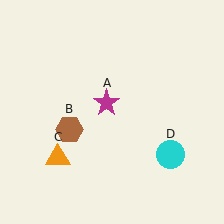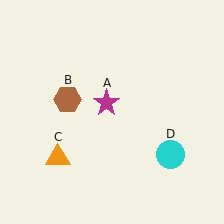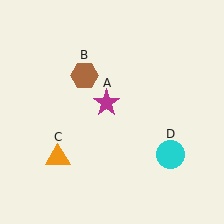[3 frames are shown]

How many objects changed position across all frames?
1 object changed position: brown hexagon (object B).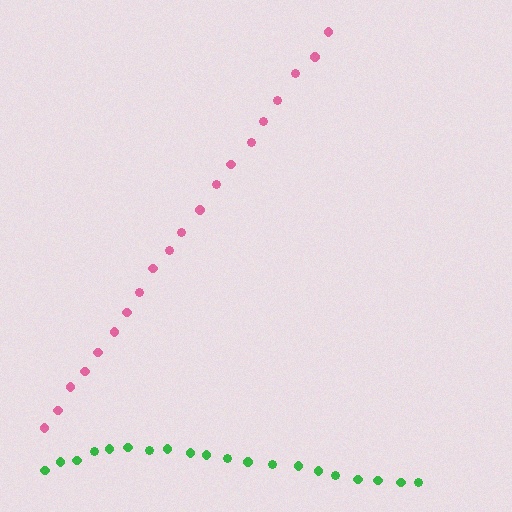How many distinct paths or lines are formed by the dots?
There are 2 distinct paths.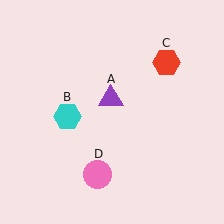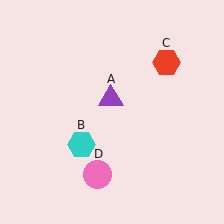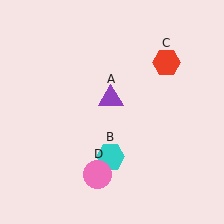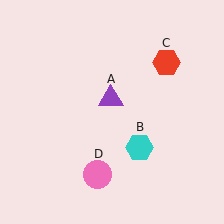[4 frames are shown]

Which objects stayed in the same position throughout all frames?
Purple triangle (object A) and red hexagon (object C) and pink circle (object D) remained stationary.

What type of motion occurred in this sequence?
The cyan hexagon (object B) rotated counterclockwise around the center of the scene.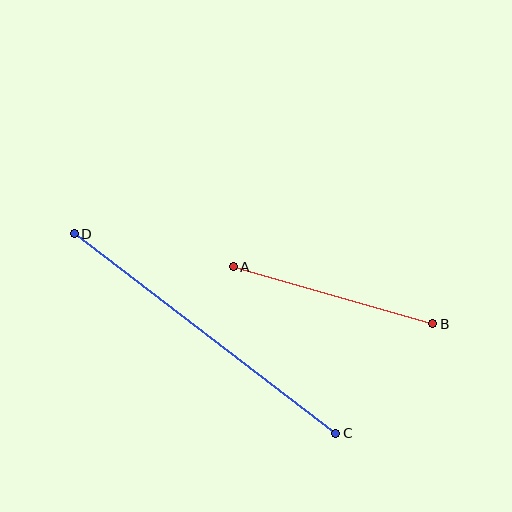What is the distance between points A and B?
The distance is approximately 208 pixels.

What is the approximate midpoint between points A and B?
The midpoint is at approximately (333, 295) pixels.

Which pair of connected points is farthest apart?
Points C and D are farthest apart.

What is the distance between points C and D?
The distance is approximately 329 pixels.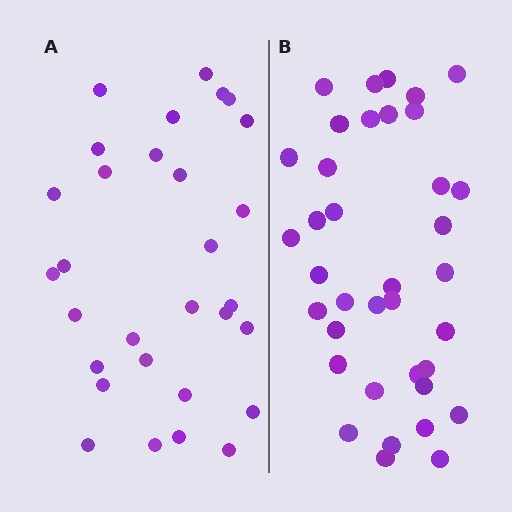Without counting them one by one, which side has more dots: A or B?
Region B (the right region) has more dots.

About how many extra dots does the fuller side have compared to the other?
Region B has roughly 8 or so more dots than region A.